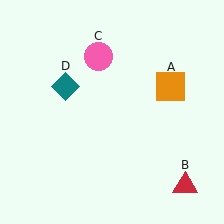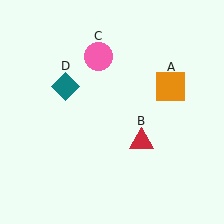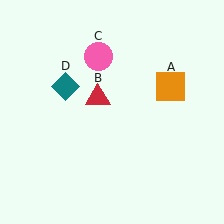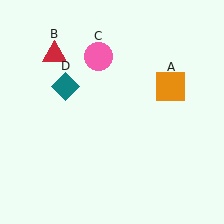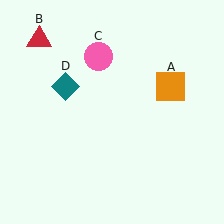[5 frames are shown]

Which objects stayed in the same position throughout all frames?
Orange square (object A) and pink circle (object C) and teal diamond (object D) remained stationary.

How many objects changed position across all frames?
1 object changed position: red triangle (object B).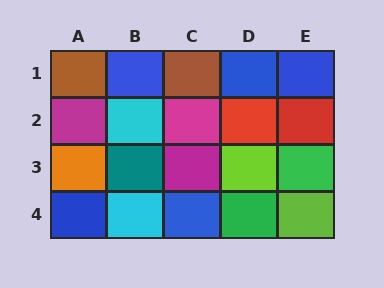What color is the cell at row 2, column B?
Cyan.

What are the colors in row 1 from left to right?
Brown, blue, brown, blue, blue.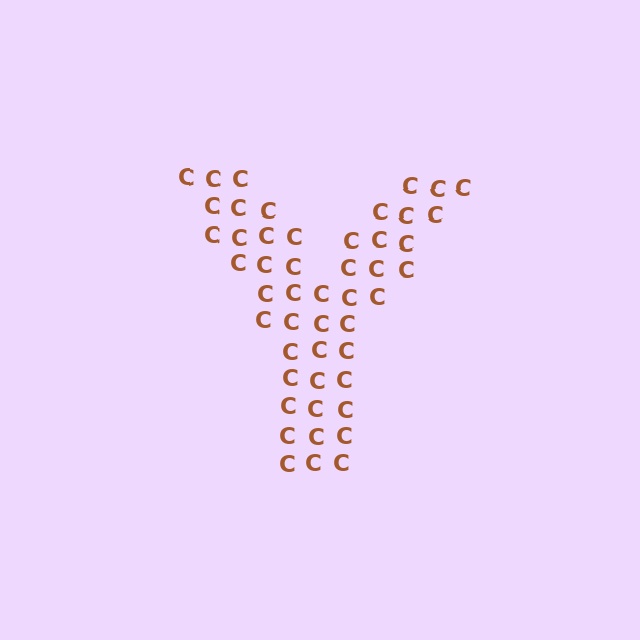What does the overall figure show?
The overall figure shows the letter Y.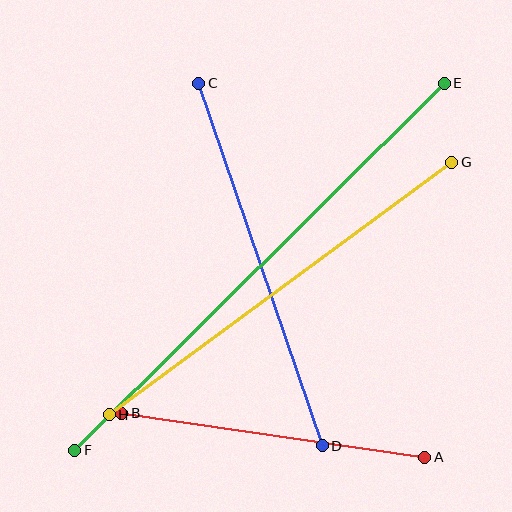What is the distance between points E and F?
The distance is approximately 521 pixels.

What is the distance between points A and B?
The distance is approximately 306 pixels.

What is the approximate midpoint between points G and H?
The midpoint is at approximately (281, 289) pixels.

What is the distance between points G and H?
The distance is approximately 425 pixels.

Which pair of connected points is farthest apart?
Points E and F are farthest apart.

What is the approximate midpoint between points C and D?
The midpoint is at approximately (261, 265) pixels.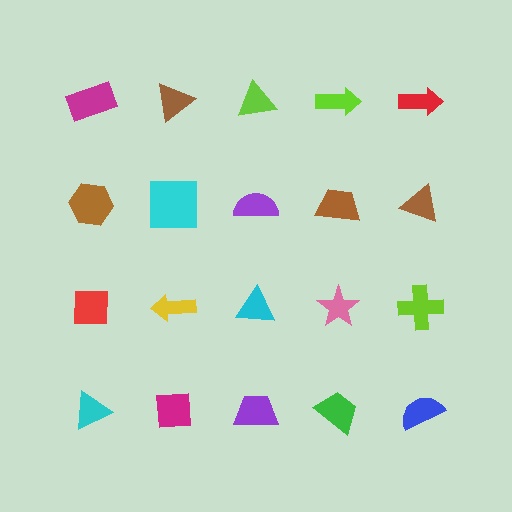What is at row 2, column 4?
A brown trapezoid.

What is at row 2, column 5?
A brown triangle.